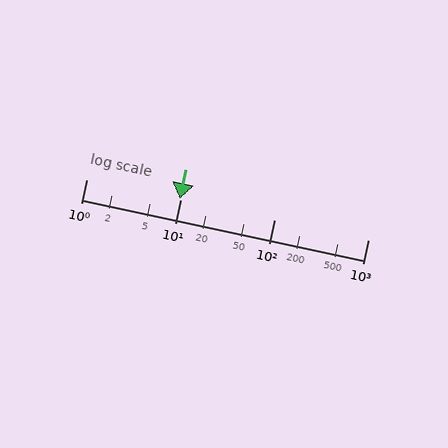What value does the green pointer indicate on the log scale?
The pointer indicates approximately 9.8.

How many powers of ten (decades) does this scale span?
The scale spans 3 decades, from 1 to 1000.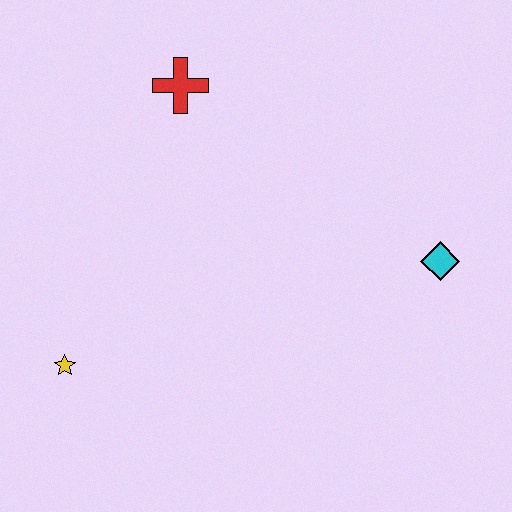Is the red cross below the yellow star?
No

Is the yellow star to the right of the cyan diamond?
No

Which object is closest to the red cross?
The yellow star is closest to the red cross.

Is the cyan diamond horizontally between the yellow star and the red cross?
No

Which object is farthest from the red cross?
The cyan diamond is farthest from the red cross.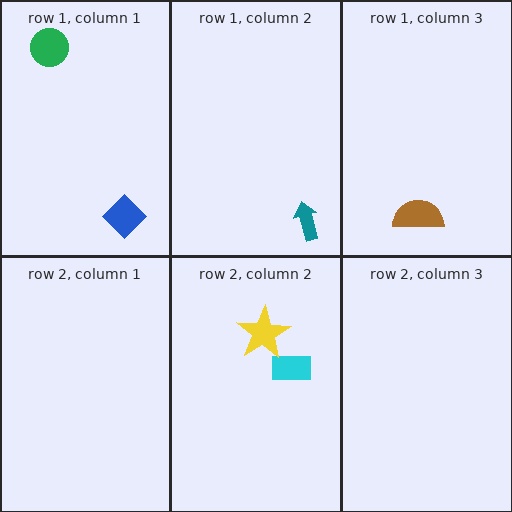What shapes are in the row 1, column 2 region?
The teal arrow.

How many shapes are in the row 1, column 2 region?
1.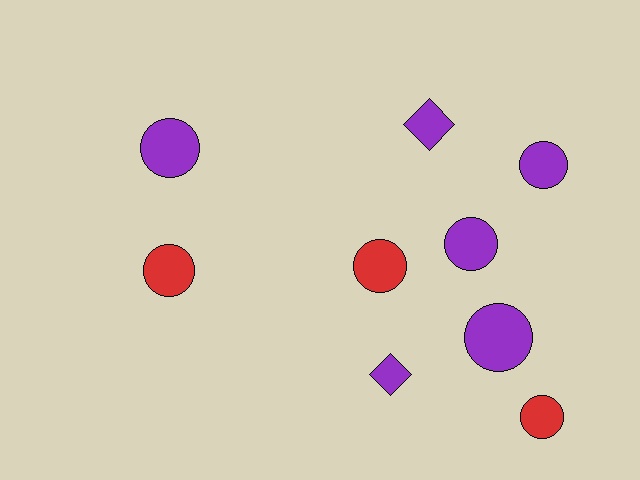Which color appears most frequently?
Purple, with 6 objects.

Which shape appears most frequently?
Circle, with 7 objects.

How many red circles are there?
There are 3 red circles.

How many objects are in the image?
There are 9 objects.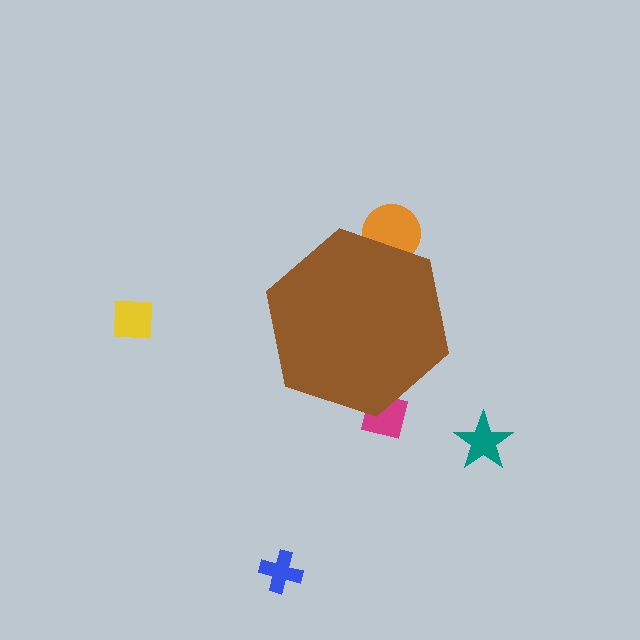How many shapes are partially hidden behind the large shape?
2 shapes are partially hidden.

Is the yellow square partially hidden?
No, the yellow square is fully visible.